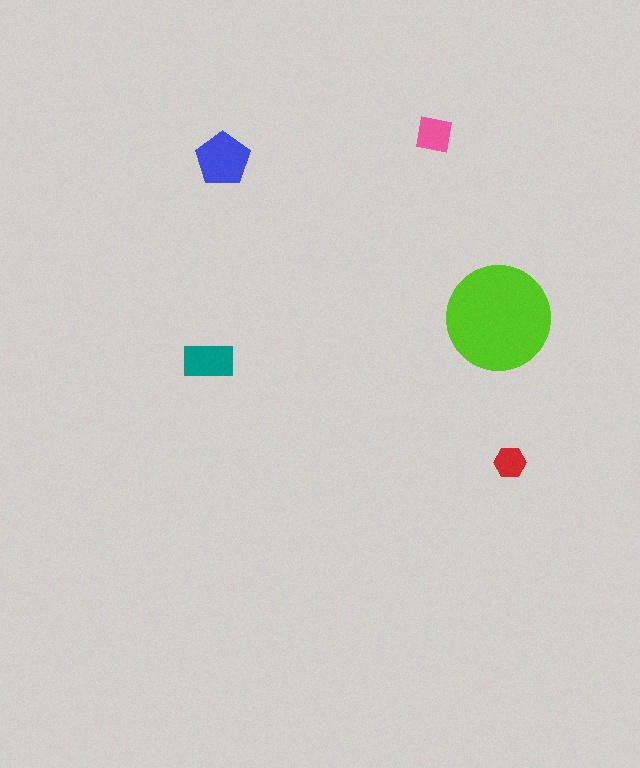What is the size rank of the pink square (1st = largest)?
4th.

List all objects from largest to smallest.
The lime circle, the blue pentagon, the teal rectangle, the pink square, the red hexagon.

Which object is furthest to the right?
The red hexagon is rightmost.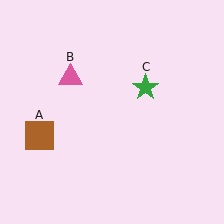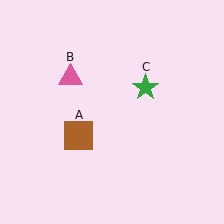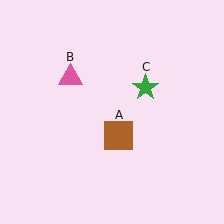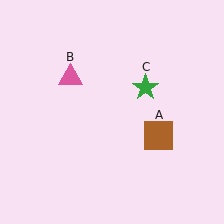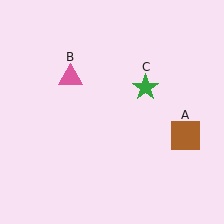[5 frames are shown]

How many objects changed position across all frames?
1 object changed position: brown square (object A).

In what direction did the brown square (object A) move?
The brown square (object A) moved right.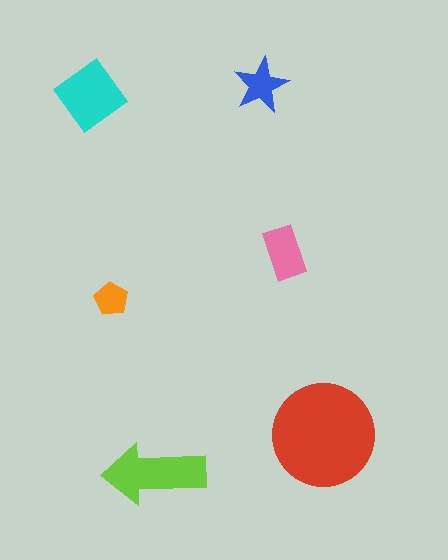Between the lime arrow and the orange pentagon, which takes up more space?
The lime arrow.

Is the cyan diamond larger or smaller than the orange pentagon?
Larger.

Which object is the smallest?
The orange pentagon.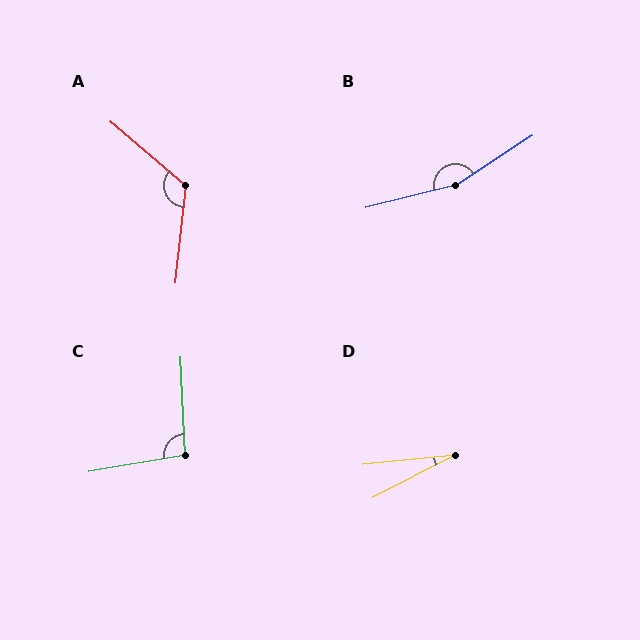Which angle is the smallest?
D, at approximately 21 degrees.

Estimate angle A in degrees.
Approximately 124 degrees.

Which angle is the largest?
B, at approximately 161 degrees.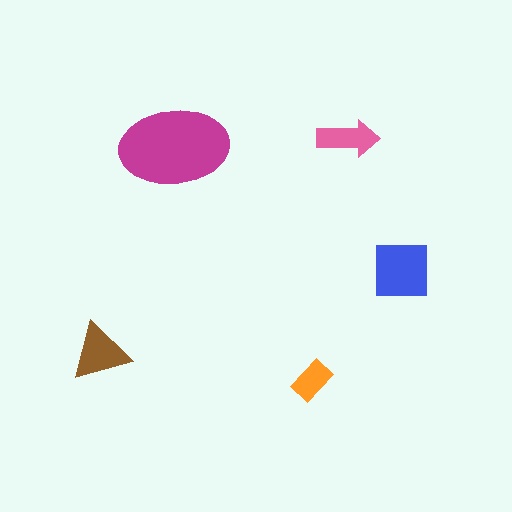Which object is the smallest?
The orange rectangle.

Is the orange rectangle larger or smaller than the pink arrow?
Smaller.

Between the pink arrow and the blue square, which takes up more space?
The blue square.